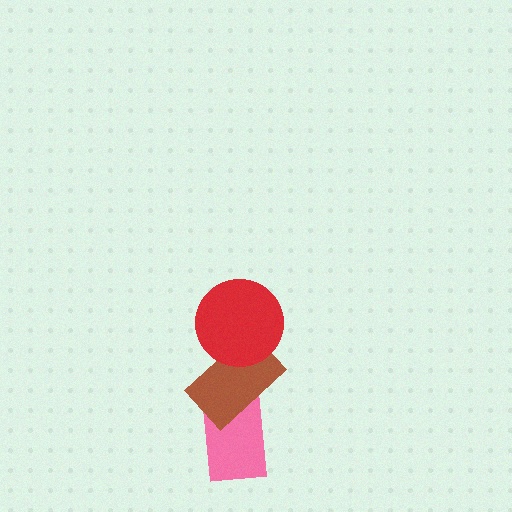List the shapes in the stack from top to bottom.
From top to bottom: the red circle, the brown rectangle, the pink rectangle.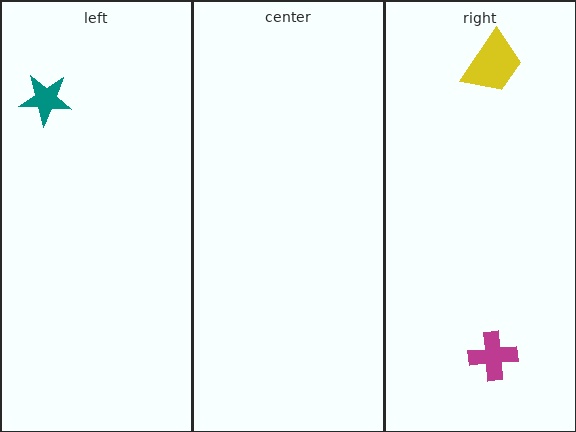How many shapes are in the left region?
1.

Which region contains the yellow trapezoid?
The right region.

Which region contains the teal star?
The left region.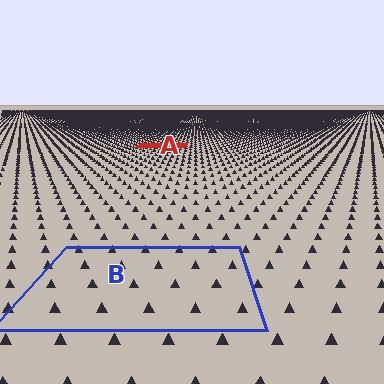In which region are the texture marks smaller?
The texture marks are smaller in region A, because it is farther away.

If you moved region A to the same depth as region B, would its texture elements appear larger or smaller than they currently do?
They would appear larger. At a closer depth, the same texture elements are projected at a bigger on-screen size.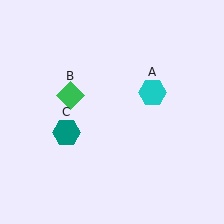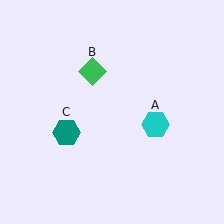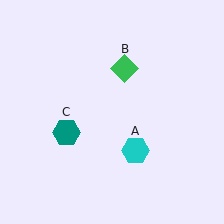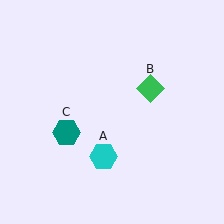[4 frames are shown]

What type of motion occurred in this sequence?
The cyan hexagon (object A), green diamond (object B) rotated clockwise around the center of the scene.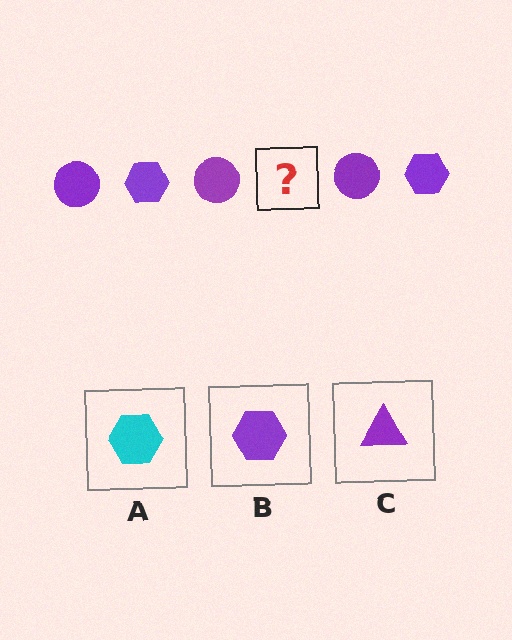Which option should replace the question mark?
Option B.